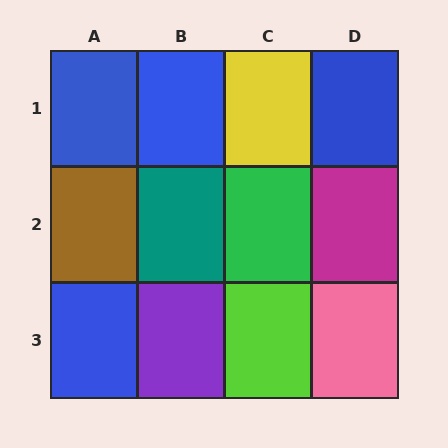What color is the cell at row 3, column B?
Purple.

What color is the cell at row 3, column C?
Lime.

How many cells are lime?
1 cell is lime.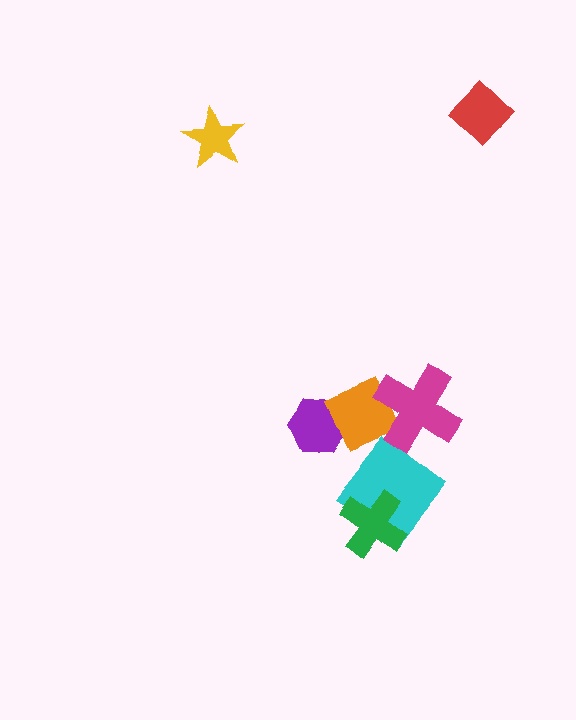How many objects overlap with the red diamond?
0 objects overlap with the red diamond.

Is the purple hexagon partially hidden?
Yes, it is partially covered by another shape.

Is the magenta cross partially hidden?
No, no other shape covers it.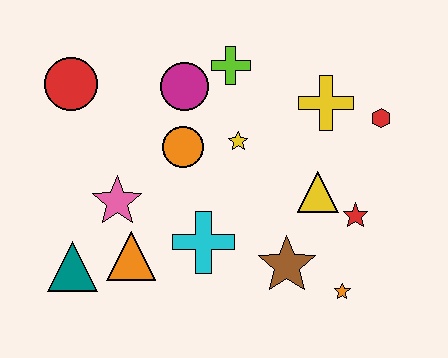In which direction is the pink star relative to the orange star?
The pink star is to the left of the orange star.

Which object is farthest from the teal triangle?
The red hexagon is farthest from the teal triangle.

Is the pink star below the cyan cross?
No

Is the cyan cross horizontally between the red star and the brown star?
No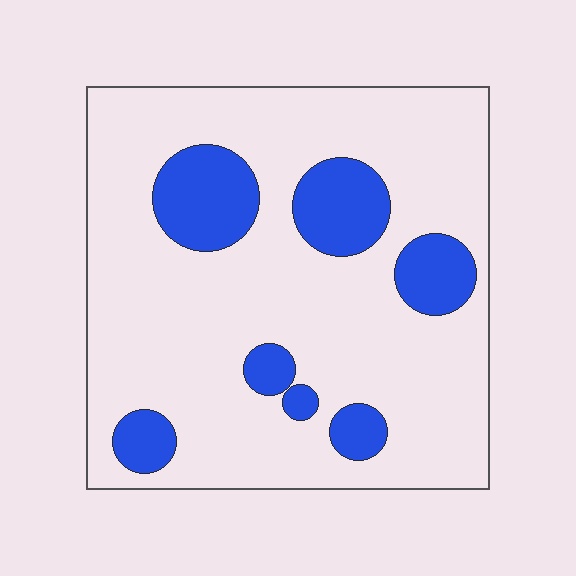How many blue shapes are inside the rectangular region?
7.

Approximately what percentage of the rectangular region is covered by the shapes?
Approximately 20%.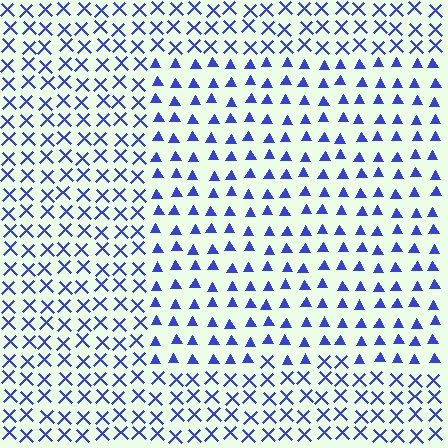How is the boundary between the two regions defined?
The boundary is defined by a change in element shape: triangles inside vs. X marks outside. All elements share the same color and spacing.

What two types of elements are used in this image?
The image uses triangles inside the rectangle region and X marks outside it.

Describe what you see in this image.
The image is filled with small blue elements arranged in a uniform grid. A rectangle-shaped region contains triangles, while the surrounding area contains X marks. The boundary is defined purely by the change in element shape.